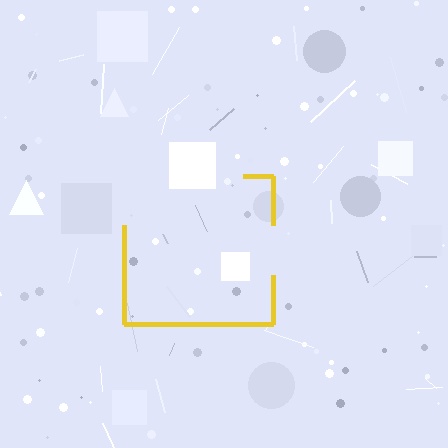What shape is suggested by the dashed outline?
The dashed outline suggests a square.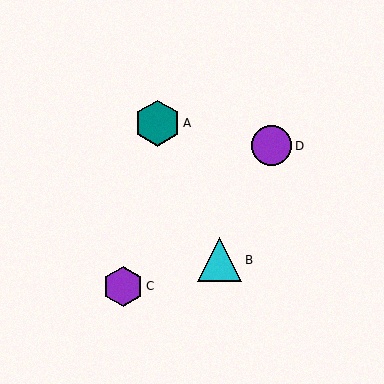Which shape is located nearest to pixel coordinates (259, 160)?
The purple circle (labeled D) at (272, 146) is nearest to that location.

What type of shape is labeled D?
Shape D is a purple circle.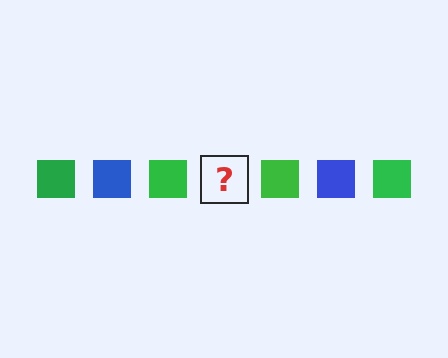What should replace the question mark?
The question mark should be replaced with a blue square.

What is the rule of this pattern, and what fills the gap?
The rule is that the pattern cycles through green, blue squares. The gap should be filled with a blue square.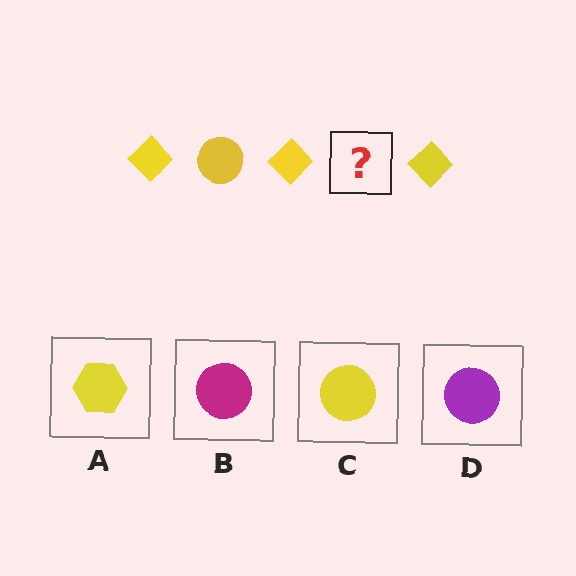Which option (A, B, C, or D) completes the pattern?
C.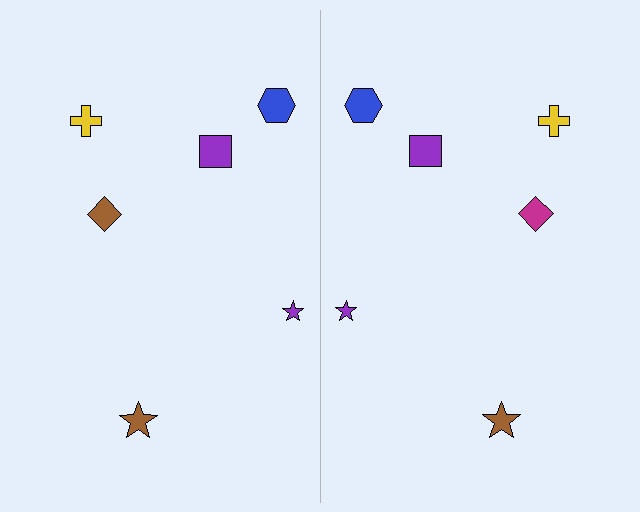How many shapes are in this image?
There are 12 shapes in this image.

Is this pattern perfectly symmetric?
No, the pattern is not perfectly symmetric. The magenta diamond on the right side breaks the symmetry — its mirror counterpart is brown.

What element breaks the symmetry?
The magenta diamond on the right side breaks the symmetry — its mirror counterpart is brown.